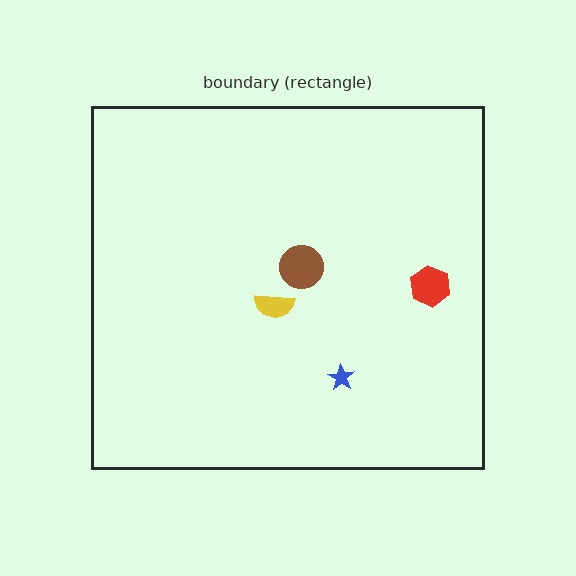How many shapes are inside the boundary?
4 inside, 0 outside.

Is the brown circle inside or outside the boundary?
Inside.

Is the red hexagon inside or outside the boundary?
Inside.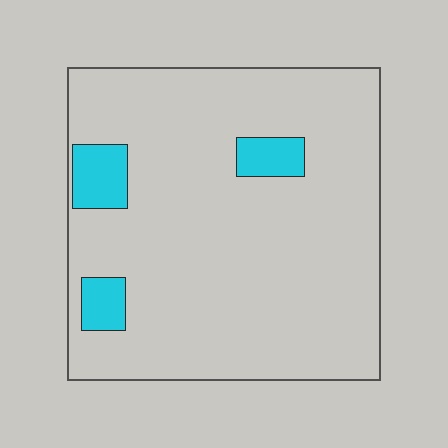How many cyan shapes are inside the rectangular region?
3.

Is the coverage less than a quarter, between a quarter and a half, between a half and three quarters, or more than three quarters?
Less than a quarter.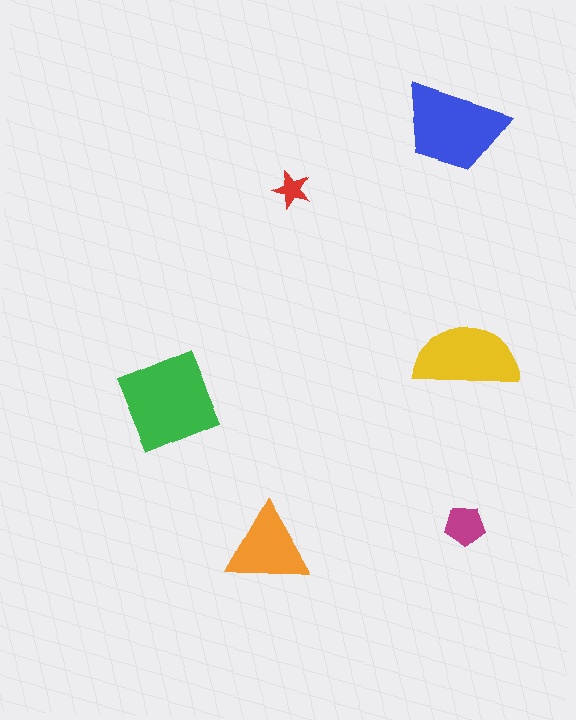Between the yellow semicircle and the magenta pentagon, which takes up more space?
The yellow semicircle.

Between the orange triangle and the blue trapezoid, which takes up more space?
The blue trapezoid.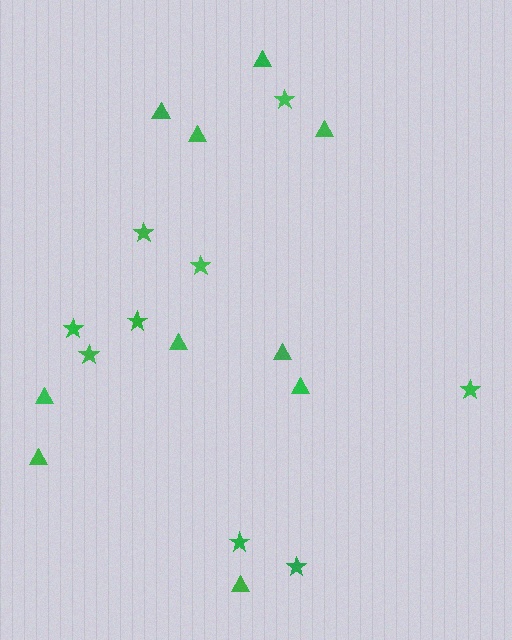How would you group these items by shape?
There are 2 groups: one group of stars (9) and one group of triangles (10).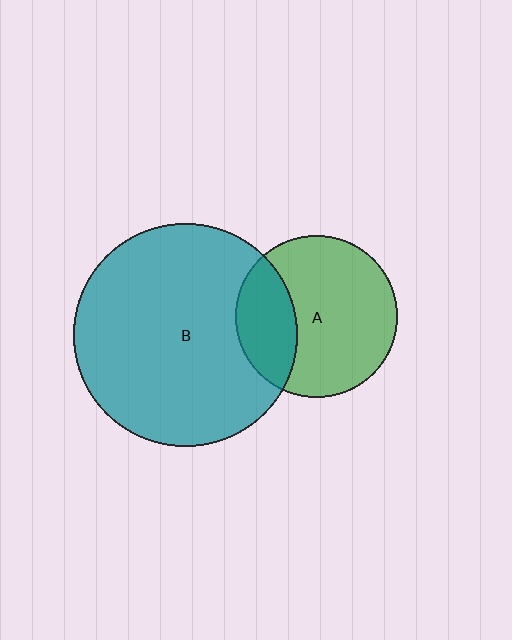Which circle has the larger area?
Circle B (teal).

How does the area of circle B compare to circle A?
Approximately 1.9 times.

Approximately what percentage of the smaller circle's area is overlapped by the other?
Approximately 30%.